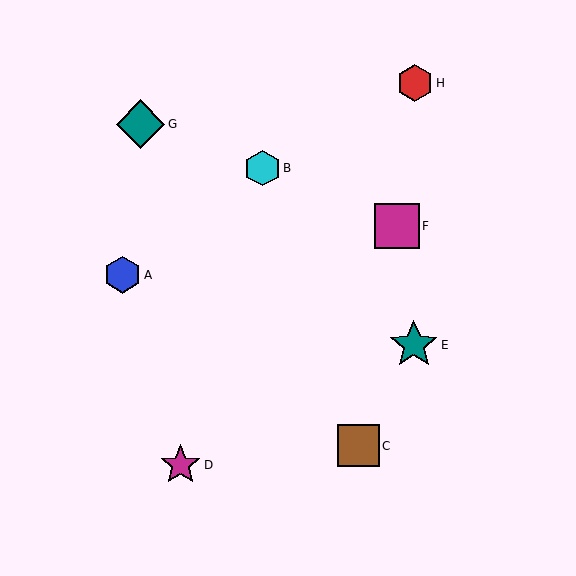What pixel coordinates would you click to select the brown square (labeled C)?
Click at (359, 446) to select the brown square C.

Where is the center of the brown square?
The center of the brown square is at (359, 446).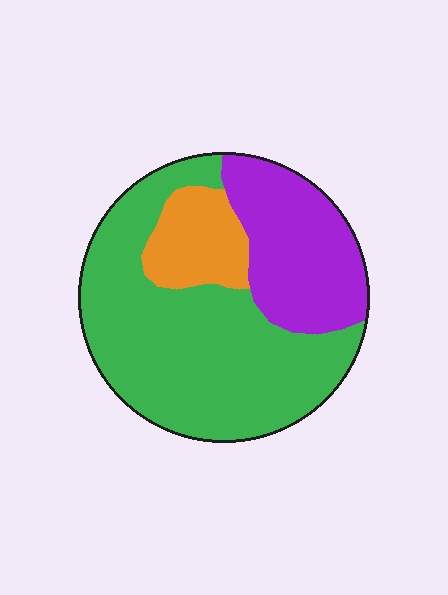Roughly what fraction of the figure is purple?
Purple takes up about one quarter (1/4) of the figure.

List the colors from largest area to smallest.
From largest to smallest: green, purple, orange.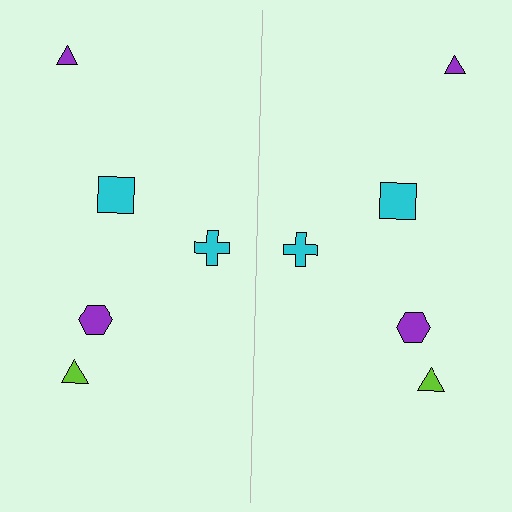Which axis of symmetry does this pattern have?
The pattern has a vertical axis of symmetry running through the center of the image.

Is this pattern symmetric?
Yes, this pattern has bilateral (reflection) symmetry.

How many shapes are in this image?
There are 10 shapes in this image.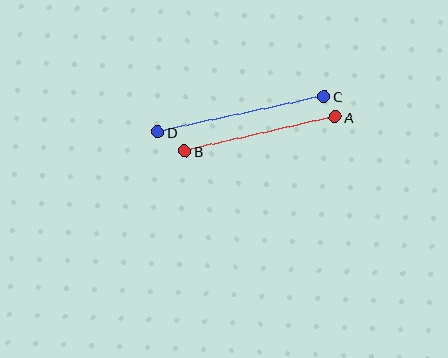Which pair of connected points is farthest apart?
Points C and D are farthest apart.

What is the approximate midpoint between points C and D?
The midpoint is at approximately (241, 115) pixels.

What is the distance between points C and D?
The distance is approximately 170 pixels.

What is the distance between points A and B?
The distance is approximately 154 pixels.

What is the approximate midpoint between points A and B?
The midpoint is at approximately (260, 134) pixels.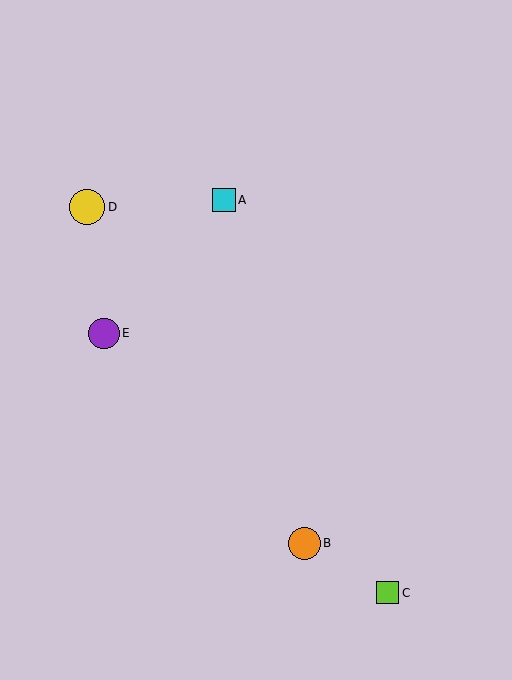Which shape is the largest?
The yellow circle (labeled D) is the largest.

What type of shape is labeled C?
Shape C is a lime square.